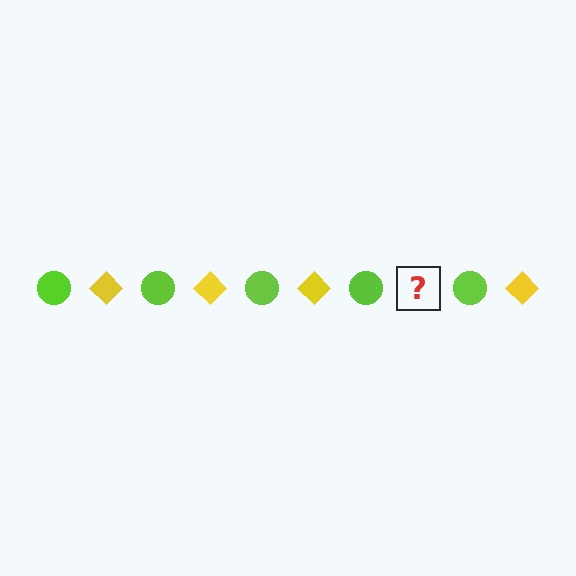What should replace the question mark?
The question mark should be replaced with a yellow diamond.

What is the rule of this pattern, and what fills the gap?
The rule is that the pattern alternates between lime circle and yellow diamond. The gap should be filled with a yellow diamond.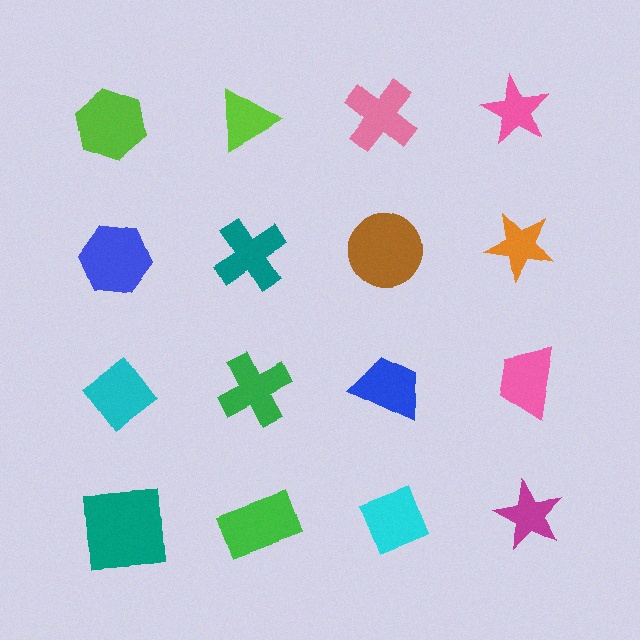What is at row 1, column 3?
A pink cross.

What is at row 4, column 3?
A cyan diamond.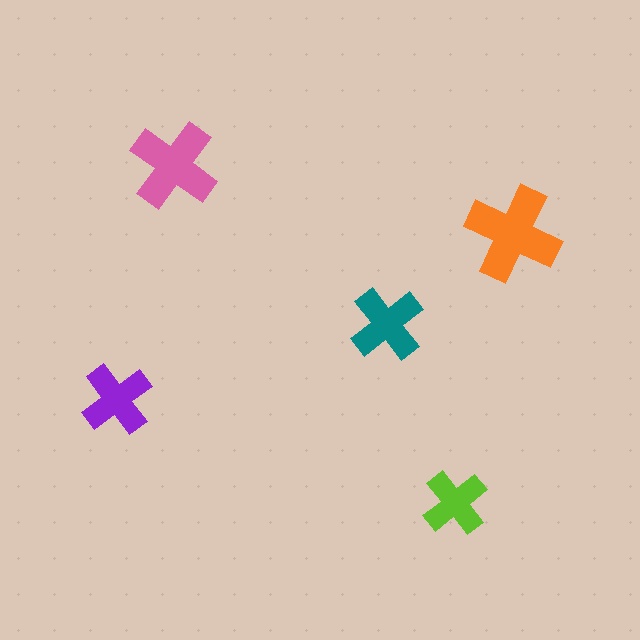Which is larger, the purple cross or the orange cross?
The orange one.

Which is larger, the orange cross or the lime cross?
The orange one.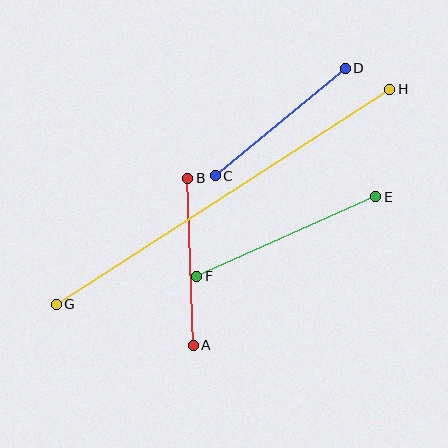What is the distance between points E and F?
The distance is approximately 196 pixels.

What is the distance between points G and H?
The distance is approximately 397 pixels.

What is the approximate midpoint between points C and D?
The midpoint is at approximately (280, 122) pixels.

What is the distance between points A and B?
The distance is approximately 167 pixels.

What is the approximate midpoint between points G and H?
The midpoint is at approximately (223, 197) pixels.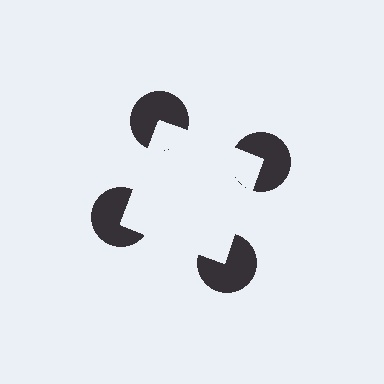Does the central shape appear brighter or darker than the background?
It typically appears slightly brighter than the background, even though no actual brightness change is drawn.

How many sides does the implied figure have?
4 sides.